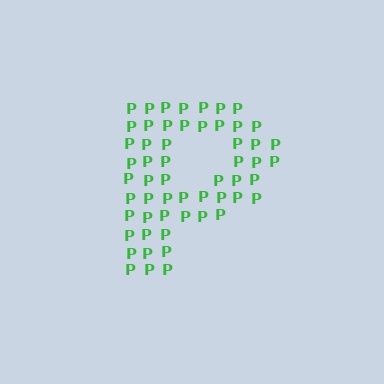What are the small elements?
The small elements are letter P's.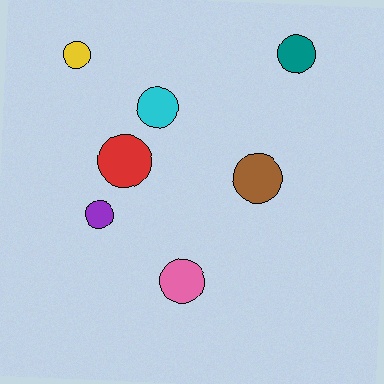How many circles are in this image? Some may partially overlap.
There are 7 circles.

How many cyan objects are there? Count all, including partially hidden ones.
There is 1 cyan object.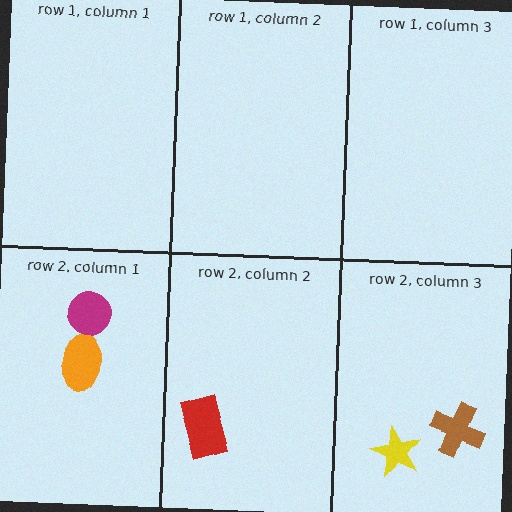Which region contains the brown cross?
The row 2, column 3 region.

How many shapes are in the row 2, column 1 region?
2.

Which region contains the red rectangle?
The row 2, column 2 region.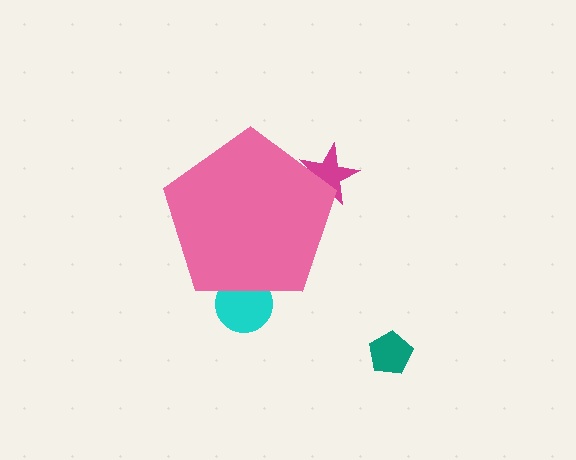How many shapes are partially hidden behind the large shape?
2 shapes are partially hidden.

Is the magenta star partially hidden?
Yes, the magenta star is partially hidden behind the pink pentagon.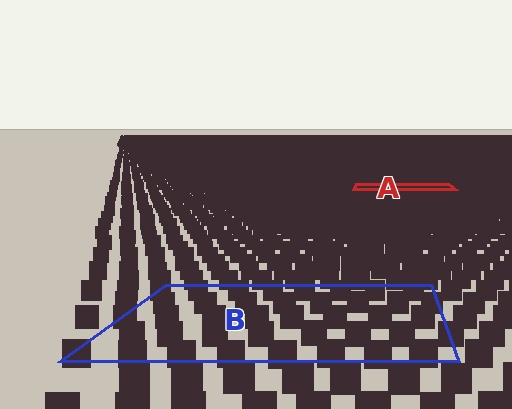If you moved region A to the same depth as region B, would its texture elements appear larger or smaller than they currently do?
They would appear larger. At a closer depth, the same texture elements are projected at a bigger on-screen size.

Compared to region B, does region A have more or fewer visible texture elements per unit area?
Region A has more texture elements per unit area — they are packed more densely because it is farther away.